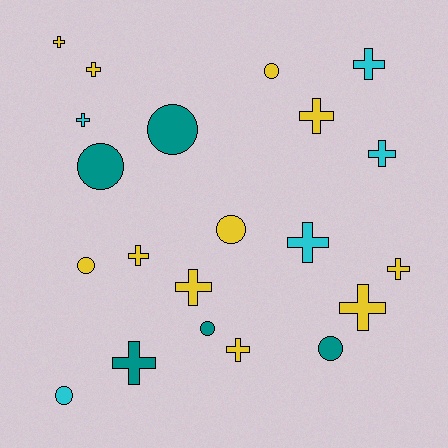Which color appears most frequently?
Yellow, with 11 objects.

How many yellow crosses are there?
There are 8 yellow crosses.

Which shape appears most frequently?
Cross, with 13 objects.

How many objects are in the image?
There are 21 objects.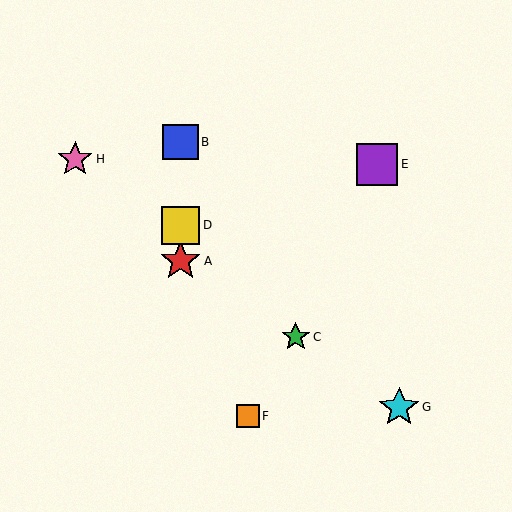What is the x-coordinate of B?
Object B is at x≈181.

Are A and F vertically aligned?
No, A is at x≈181 and F is at x≈248.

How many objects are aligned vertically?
3 objects (A, B, D) are aligned vertically.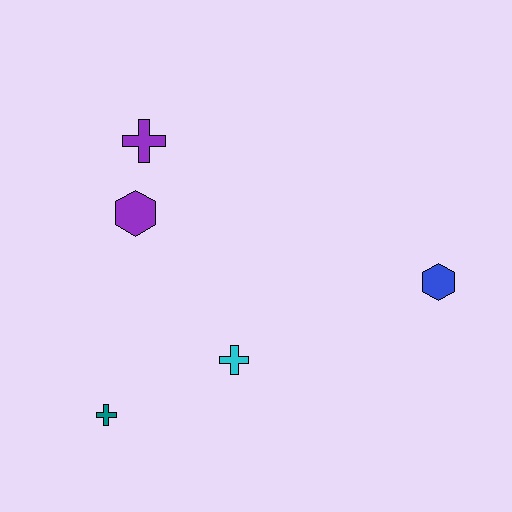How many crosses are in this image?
There are 3 crosses.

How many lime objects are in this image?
There are no lime objects.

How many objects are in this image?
There are 5 objects.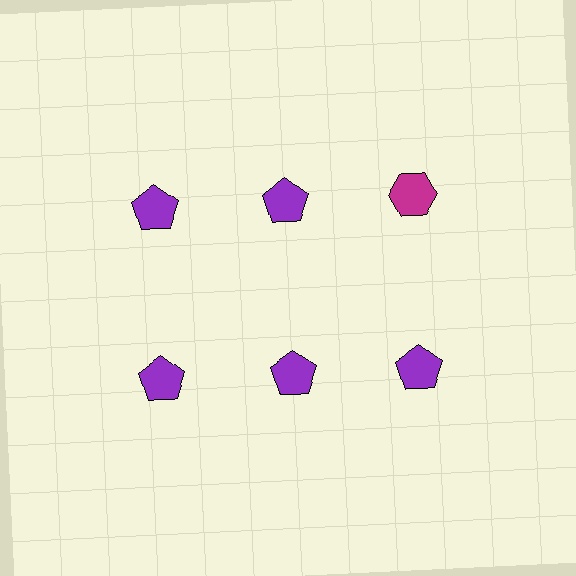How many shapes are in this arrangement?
There are 6 shapes arranged in a grid pattern.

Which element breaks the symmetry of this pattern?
The magenta hexagon in the top row, center column breaks the symmetry. All other shapes are purple pentagons.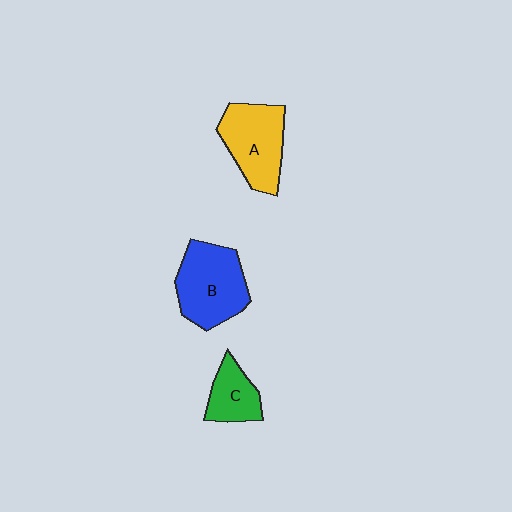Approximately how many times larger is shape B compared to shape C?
Approximately 1.9 times.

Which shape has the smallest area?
Shape C (green).